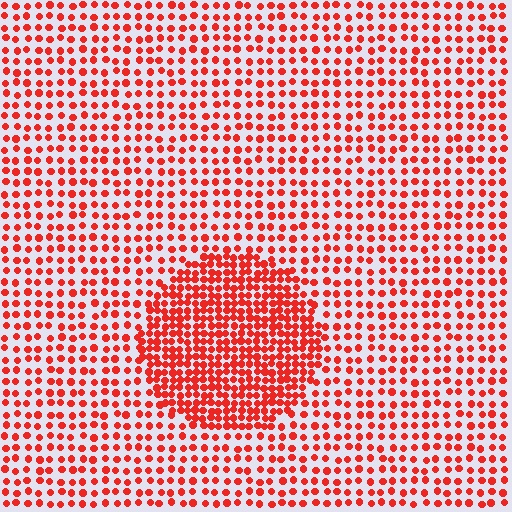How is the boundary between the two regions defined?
The boundary is defined by a change in element density (approximately 2.1x ratio). All elements are the same color, size, and shape.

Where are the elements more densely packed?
The elements are more densely packed inside the circle boundary.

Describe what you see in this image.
The image contains small red elements arranged at two different densities. A circle-shaped region is visible where the elements are more densely packed than the surrounding area.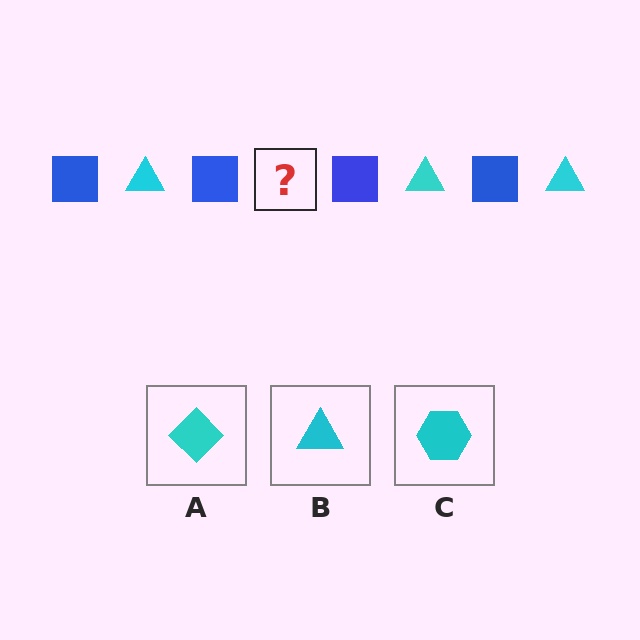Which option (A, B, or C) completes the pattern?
B.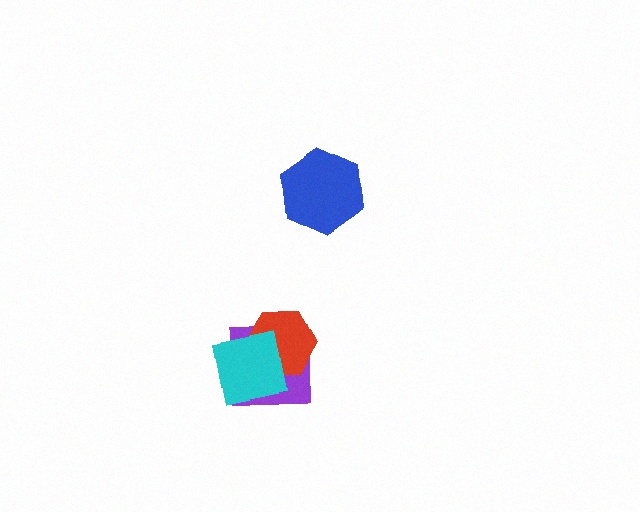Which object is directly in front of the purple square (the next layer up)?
The red hexagon is directly in front of the purple square.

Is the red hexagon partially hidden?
Yes, it is partially covered by another shape.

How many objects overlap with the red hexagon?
2 objects overlap with the red hexagon.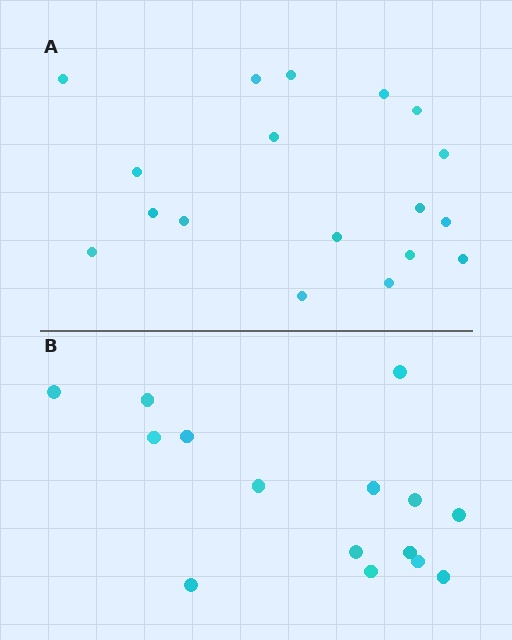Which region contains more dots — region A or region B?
Region A (the top region) has more dots.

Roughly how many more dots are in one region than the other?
Region A has just a few more — roughly 2 or 3 more dots than region B.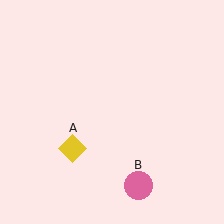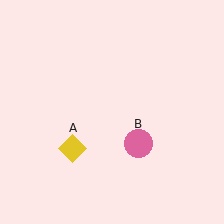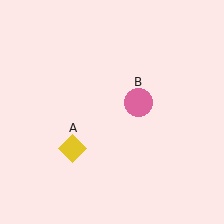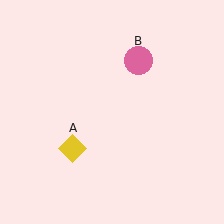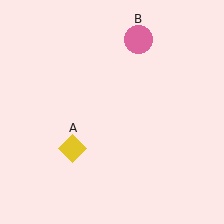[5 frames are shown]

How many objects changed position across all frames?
1 object changed position: pink circle (object B).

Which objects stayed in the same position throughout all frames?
Yellow diamond (object A) remained stationary.